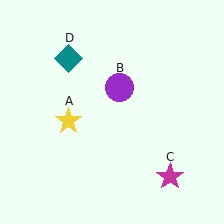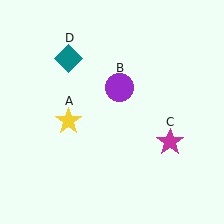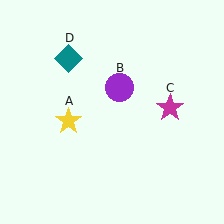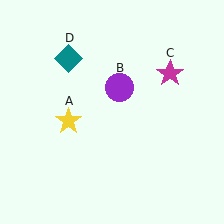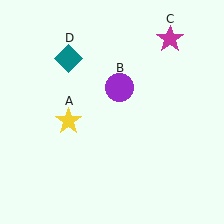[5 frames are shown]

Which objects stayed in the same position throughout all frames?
Yellow star (object A) and purple circle (object B) and teal diamond (object D) remained stationary.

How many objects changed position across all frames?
1 object changed position: magenta star (object C).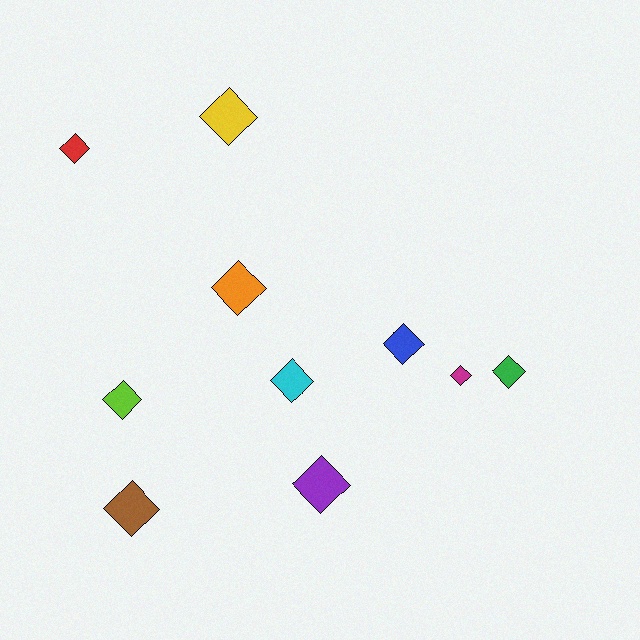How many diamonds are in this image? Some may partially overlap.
There are 10 diamonds.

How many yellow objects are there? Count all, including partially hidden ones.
There is 1 yellow object.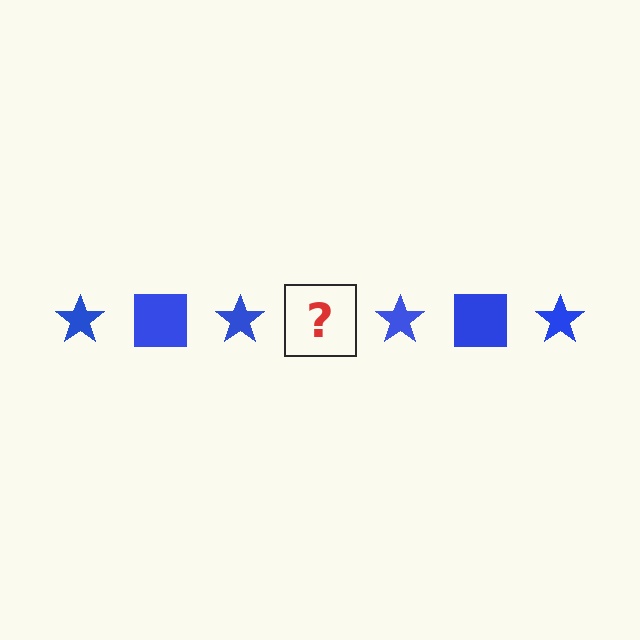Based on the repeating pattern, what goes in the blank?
The blank should be a blue square.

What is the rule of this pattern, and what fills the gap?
The rule is that the pattern cycles through star, square shapes in blue. The gap should be filled with a blue square.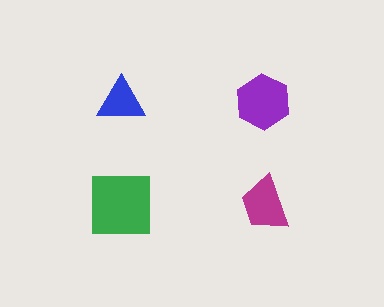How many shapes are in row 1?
2 shapes.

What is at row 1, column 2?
A purple hexagon.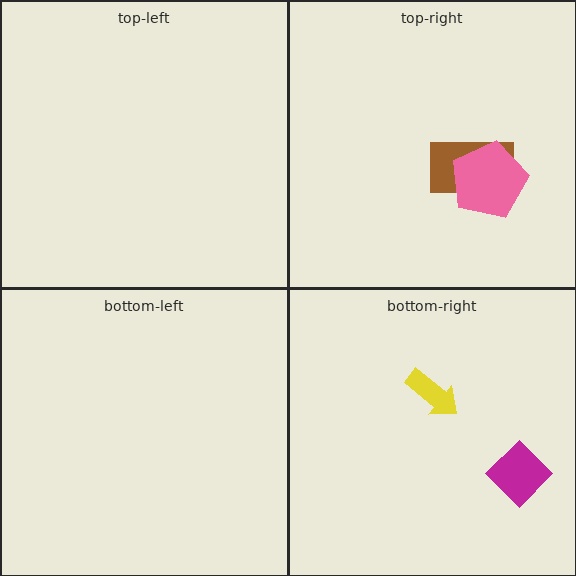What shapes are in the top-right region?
The brown rectangle, the pink pentagon.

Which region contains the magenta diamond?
The bottom-right region.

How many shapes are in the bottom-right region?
2.